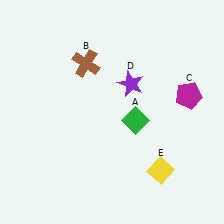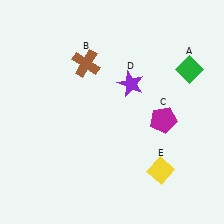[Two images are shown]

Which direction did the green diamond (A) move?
The green diamond (A) moved right.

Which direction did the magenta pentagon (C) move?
The magenta pentagon (C) moved left.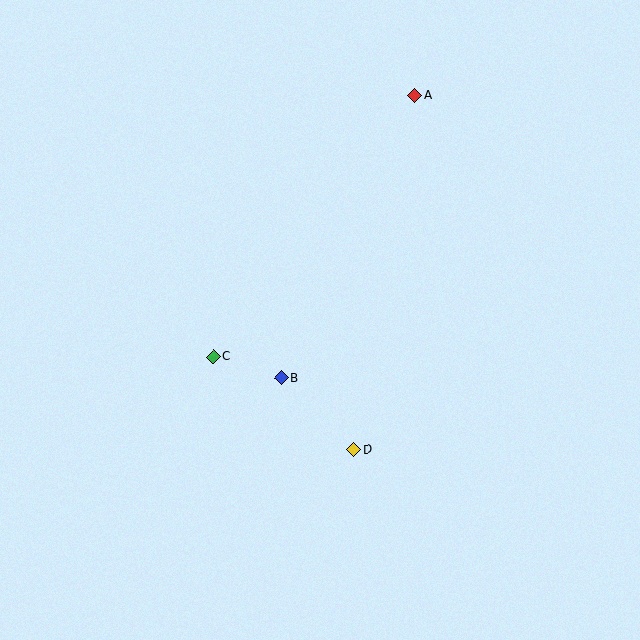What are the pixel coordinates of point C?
Point C is at (214, 357).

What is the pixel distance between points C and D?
The distance between C and D is 168 pixels.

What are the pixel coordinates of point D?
Point D is at (354, 450).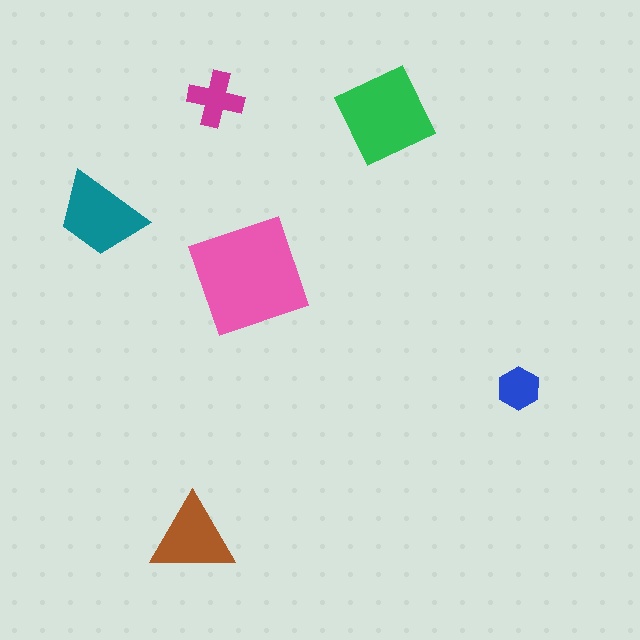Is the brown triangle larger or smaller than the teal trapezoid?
Smaller.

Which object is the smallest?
The blue hexagon.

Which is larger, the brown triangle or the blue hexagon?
The brown triangle.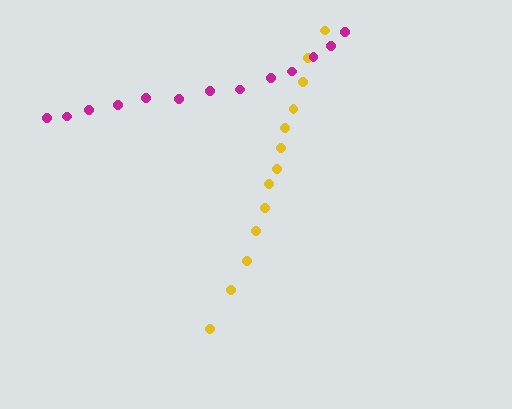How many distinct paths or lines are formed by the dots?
There are 2 distinct paths.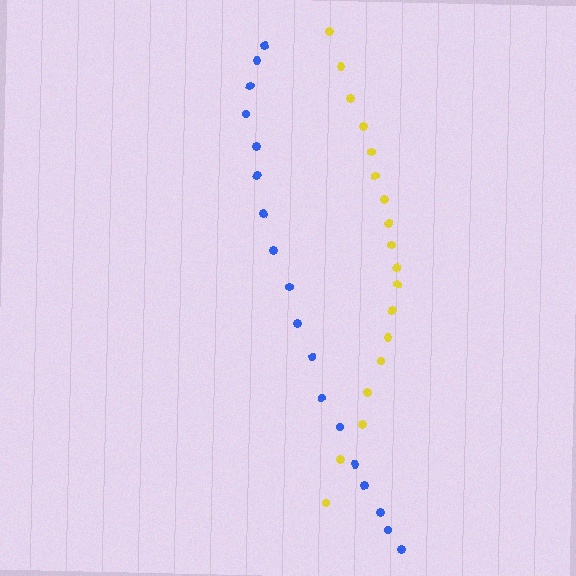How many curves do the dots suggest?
There are 2 distinct paths.